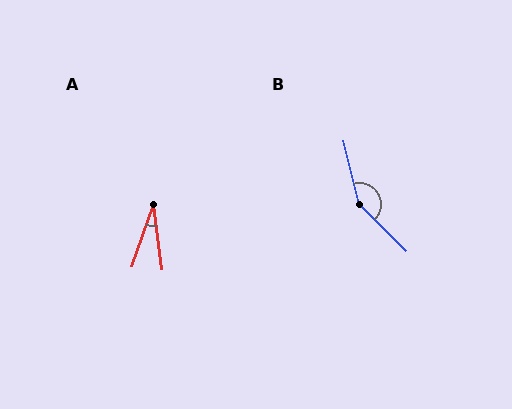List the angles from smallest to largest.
A (27°), B (148°).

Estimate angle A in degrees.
Approximately 27 degrees.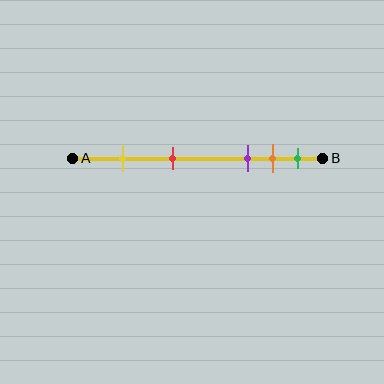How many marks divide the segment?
There are 5 marks dividing the segment.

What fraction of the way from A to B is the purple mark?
The purple mark is approximately 70% (0.7) of the way from A to B.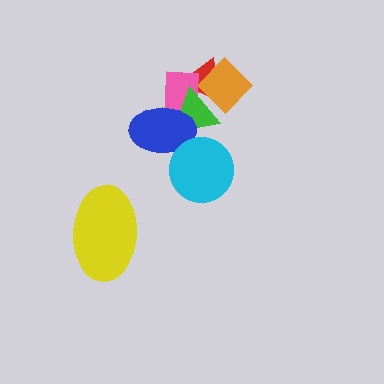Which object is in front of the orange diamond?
The green triangle is in front of the orange diamond.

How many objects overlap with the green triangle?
4 objects overlap with the green triangle.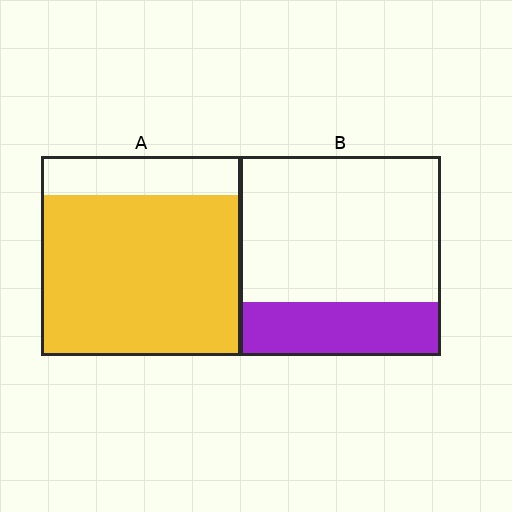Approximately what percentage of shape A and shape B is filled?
A is approximately 80% and B is approximately 25%.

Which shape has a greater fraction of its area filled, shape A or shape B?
Shape A.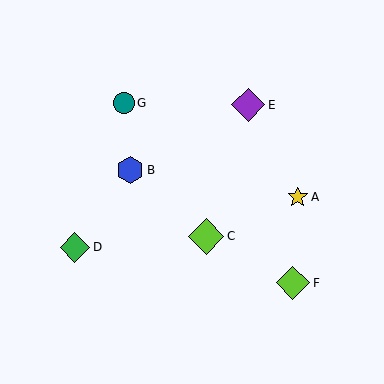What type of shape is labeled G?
Shape G is a teal circle.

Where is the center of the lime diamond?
The center of the lime diamond is at (206, 236).